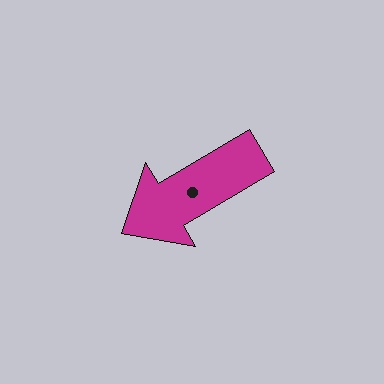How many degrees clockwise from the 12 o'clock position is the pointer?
Approximately 239 degrees.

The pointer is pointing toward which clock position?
Roughly 8 o'clock.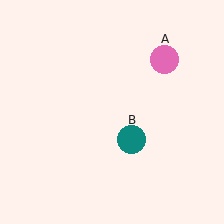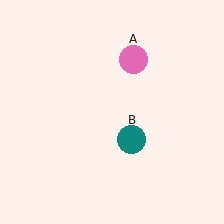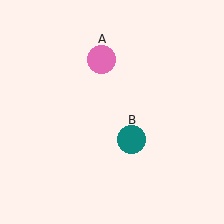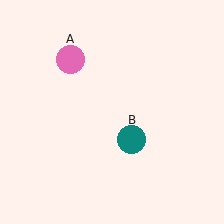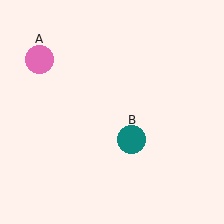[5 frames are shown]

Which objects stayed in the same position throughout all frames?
Teal circle (object B) remained stationary.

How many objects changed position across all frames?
1 object changed position: pink circle (object A).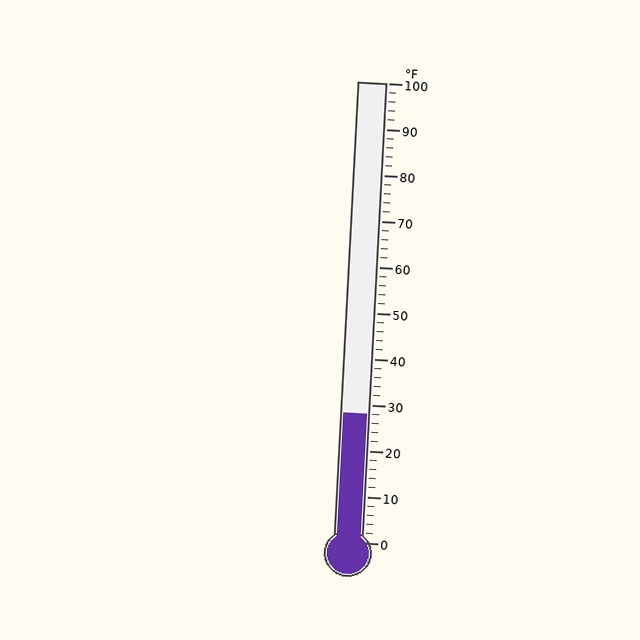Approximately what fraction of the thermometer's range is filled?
The thermometer is filled to approximately 30% of its range.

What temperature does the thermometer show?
The thermometer shows approximately 28°F.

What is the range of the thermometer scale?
The thermometer scale ranges from 0°F to 100°F.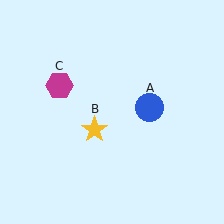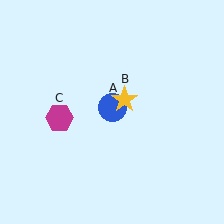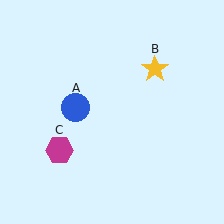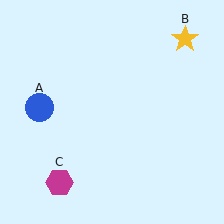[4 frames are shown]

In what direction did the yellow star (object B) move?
The yellow star (object B) moved up and to the right.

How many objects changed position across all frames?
3 objects changed position: blue circle (object A), yellow star (object B), magenta hexagon (object C).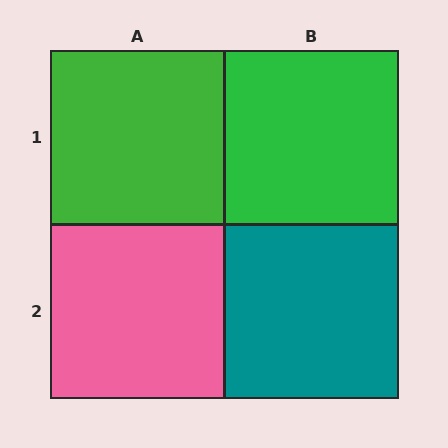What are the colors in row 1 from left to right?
Green, green.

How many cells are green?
2 cells are green.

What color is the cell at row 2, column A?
Pink.